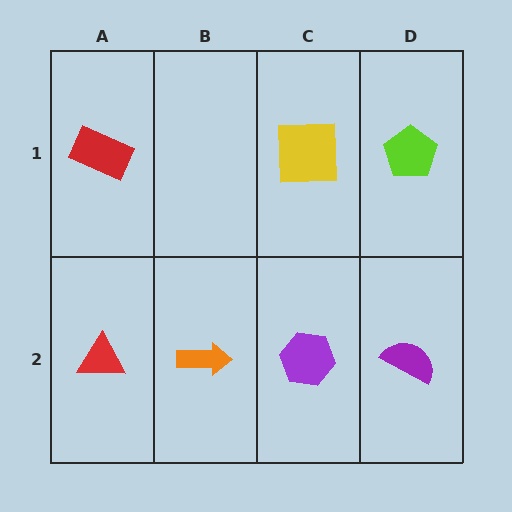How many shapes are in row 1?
3 shapes.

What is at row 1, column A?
A red rectangle.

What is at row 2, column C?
A purple hexagon.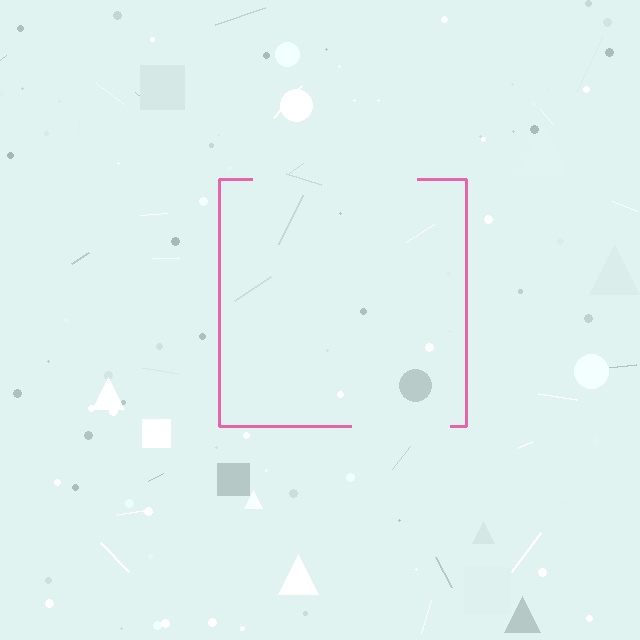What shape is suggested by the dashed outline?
The dashed outline suggests a square.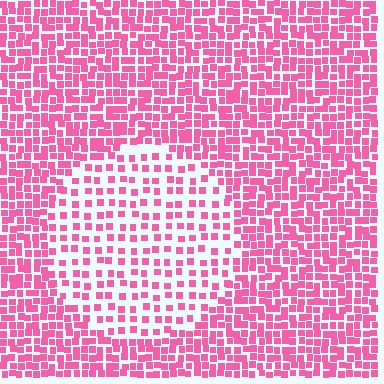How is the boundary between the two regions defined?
The boundary is defined by a change in element density (approximately 2.1x ratio). All elements are the same color, size, and shape.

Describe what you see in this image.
The image contains small pink elements arranged at two different densities. A circle-shaped region is visible where the elements are less densely packed than the surrounding area.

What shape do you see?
I see a circle.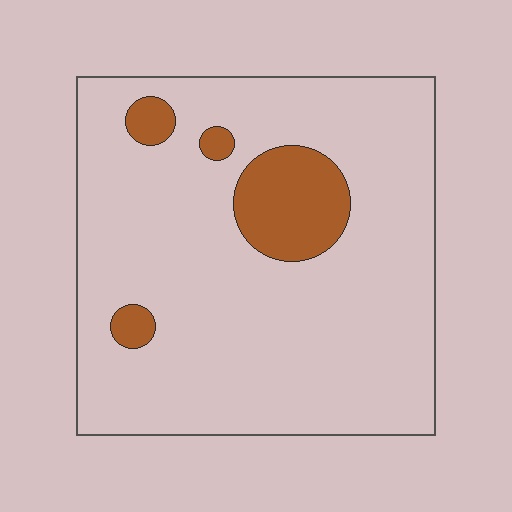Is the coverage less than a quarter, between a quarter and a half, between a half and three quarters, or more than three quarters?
Less than a quarter.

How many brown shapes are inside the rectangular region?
4.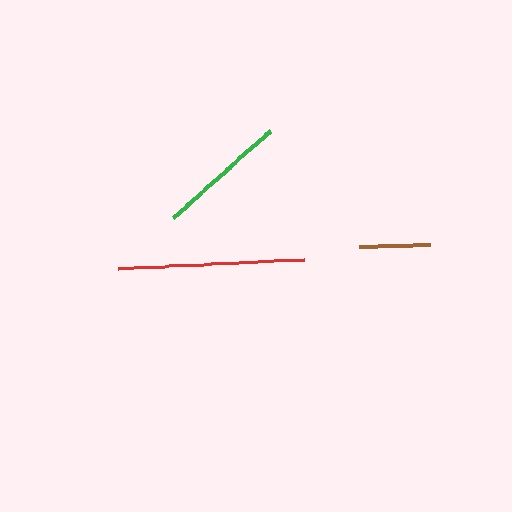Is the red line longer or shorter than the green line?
The red line is longer than the green line.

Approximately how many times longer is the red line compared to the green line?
The red line is approximately 1.4 times the length of the green line.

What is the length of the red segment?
The red segment is approximately 186 pixels long.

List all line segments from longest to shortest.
From longest to shortest: red, green, brown.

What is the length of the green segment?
The green segment is approximately 132 pixels long.